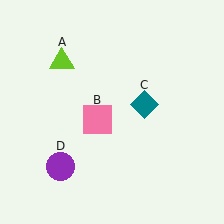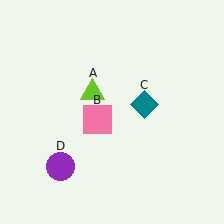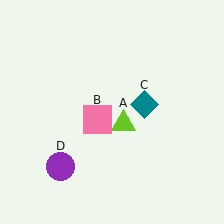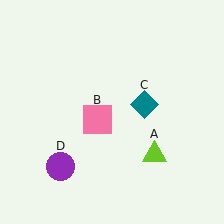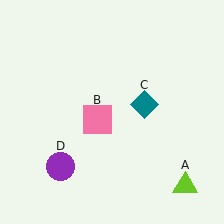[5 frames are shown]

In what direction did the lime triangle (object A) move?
The lime triangle (object A) moved down and to the right.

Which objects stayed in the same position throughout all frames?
Pink square (object B) and teal diamond (object C) and purple circle (object D) remained stationary.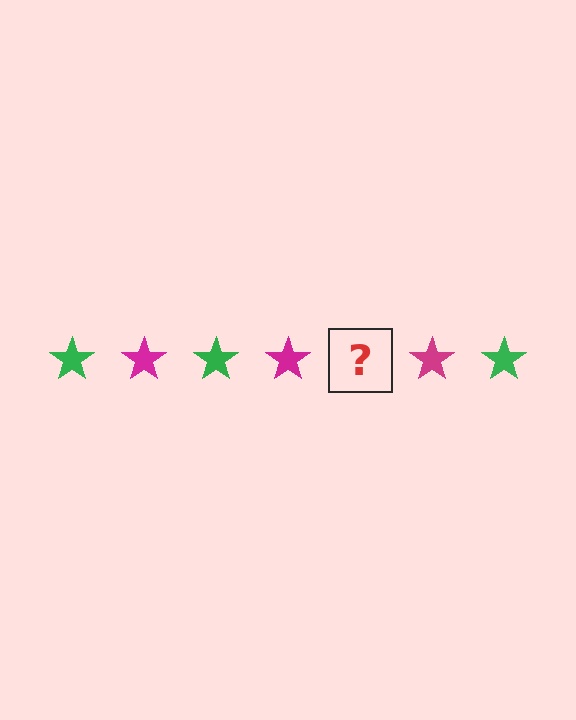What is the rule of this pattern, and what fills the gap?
The rule is that the pattern cycles through green, magenta stars. The gap should be filled with a green star.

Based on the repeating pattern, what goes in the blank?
The blank should be a green star.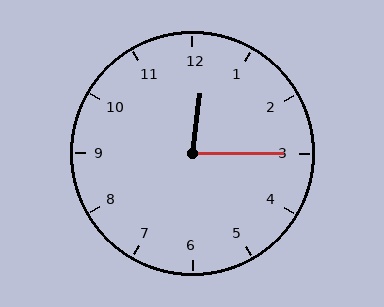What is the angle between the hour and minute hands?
Approximately 82 degrees.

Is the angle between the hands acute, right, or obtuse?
It is acute.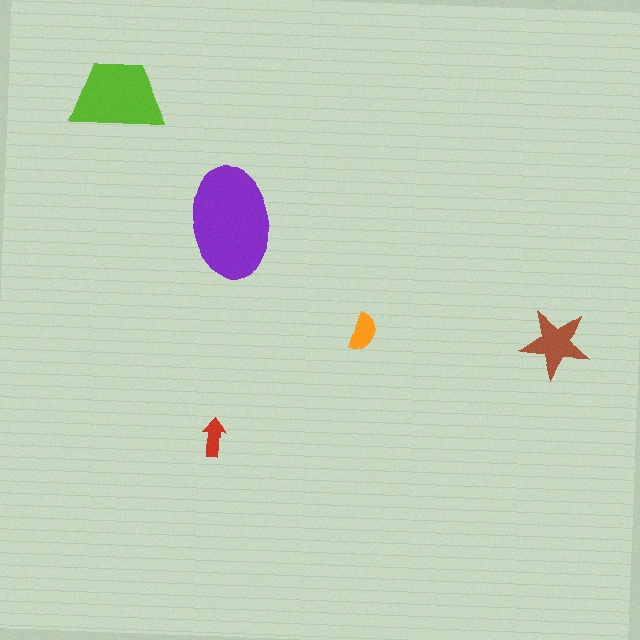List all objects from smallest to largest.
The red arrow, the orange semicircle, the brown star, the lime trapezoid, the purple ellipse.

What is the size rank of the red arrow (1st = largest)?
5th.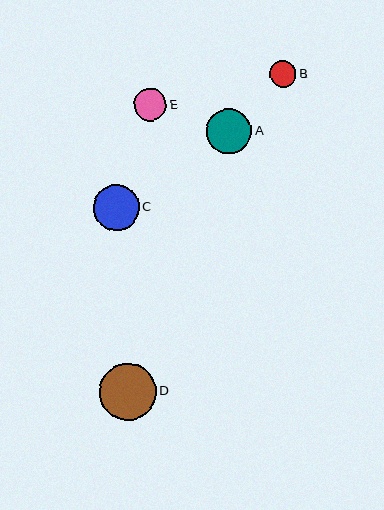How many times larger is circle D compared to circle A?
Circle D is approximately 1.3 times the size of circle A.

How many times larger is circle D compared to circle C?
Circle D is approximately 1.2 times the size of circle C.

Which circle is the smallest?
Circle B is the smallest with a size of approximately 26 pixels.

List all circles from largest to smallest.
From largest to smallest: D, C, A, E, B.